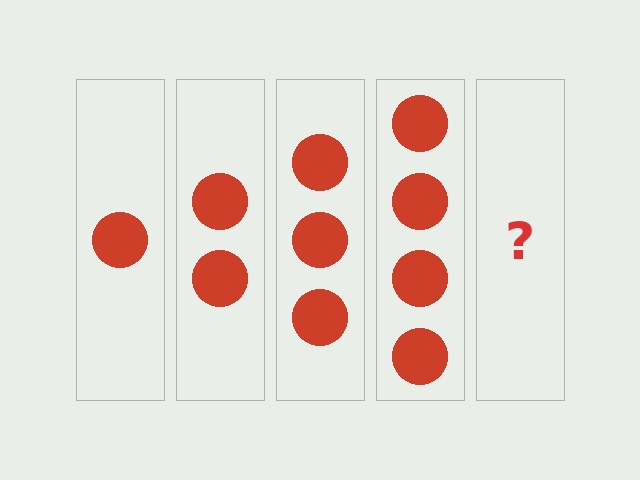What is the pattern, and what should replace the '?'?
The pattern is that each step adds one more circle. The '?' should be 5 circles.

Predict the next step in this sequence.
The next step is 5 circles.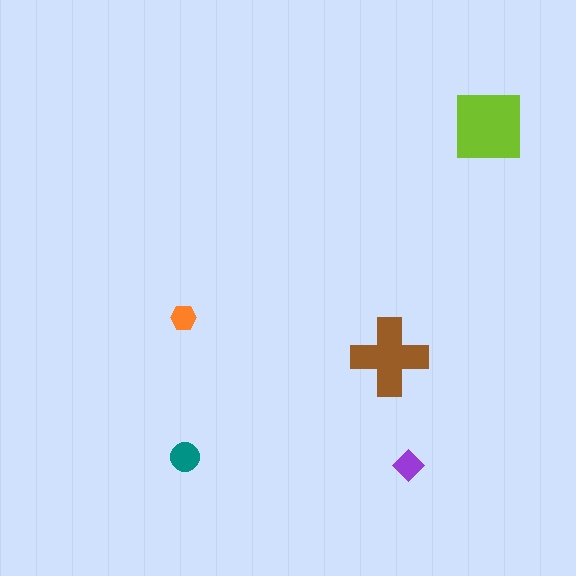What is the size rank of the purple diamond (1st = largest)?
4th.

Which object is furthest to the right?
The lime square is rightmost.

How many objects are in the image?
There are 5 objects in the image.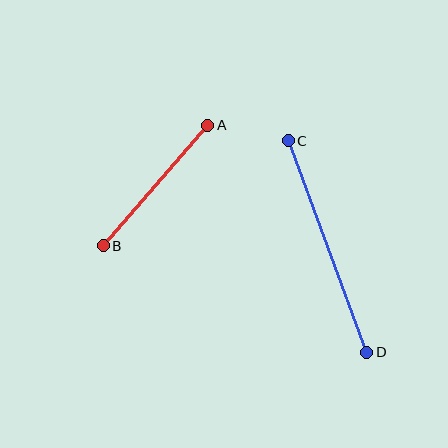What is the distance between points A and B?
The distance is approximately 159 pixels.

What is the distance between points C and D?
The distance is approximately 226 pixels.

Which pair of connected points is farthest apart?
Points C and D are farthest apart.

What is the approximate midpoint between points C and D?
The midpoint is at approximately (327, 246) pixels.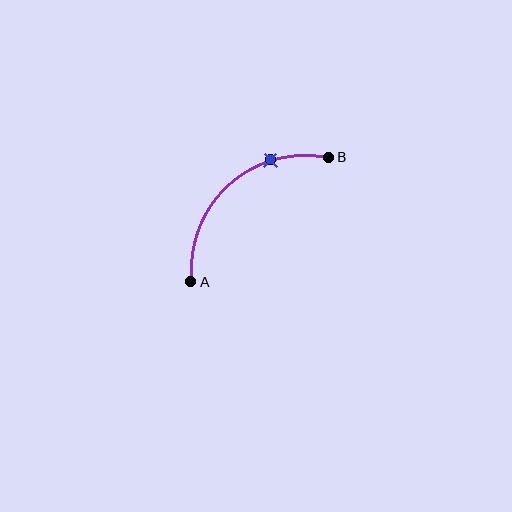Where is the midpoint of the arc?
The arc midpoint is the point on the curve farthest from the straight line joining A and B. It sits above and to the left of that line.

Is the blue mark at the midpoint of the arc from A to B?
No. The blue mark lies on the arc but is closer to endpoint B. The arc midpoint would be at the point on the curve equidistant along the arc from both A and B.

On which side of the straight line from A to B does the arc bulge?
The arc bulges above and to the left of the straight line connecting A and B.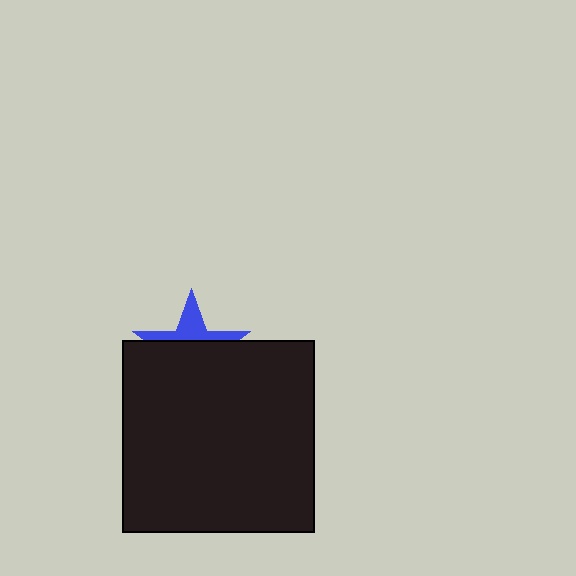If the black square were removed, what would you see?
You would see the complete blue star.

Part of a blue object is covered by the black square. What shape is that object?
It is a star.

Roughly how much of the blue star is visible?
A small part of it is visible (roughly 34%).